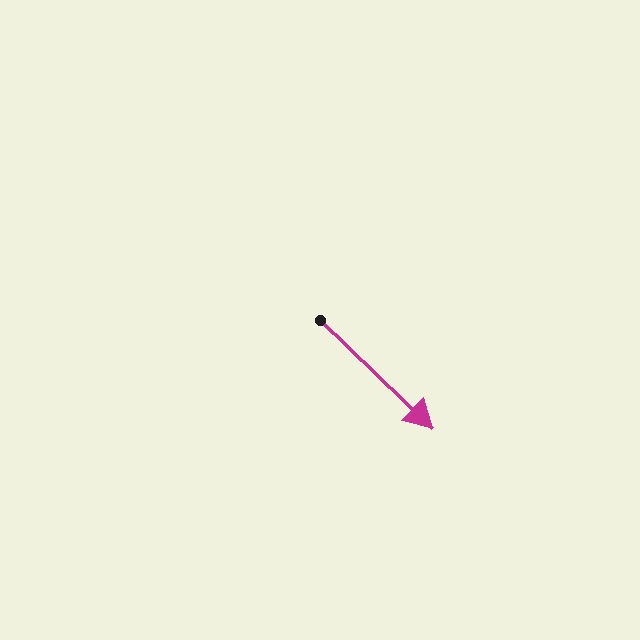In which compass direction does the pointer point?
Southeast.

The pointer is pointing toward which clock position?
Roughly 4 o'clock.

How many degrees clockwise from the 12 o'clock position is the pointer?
Approximately 134 degrees.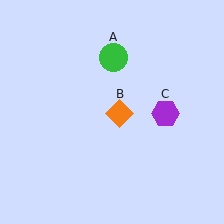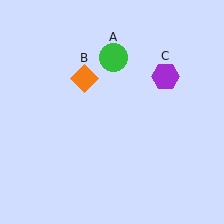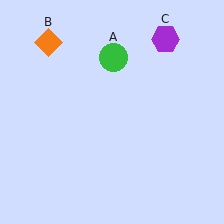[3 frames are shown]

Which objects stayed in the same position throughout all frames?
Green circle (object A) remained stationary.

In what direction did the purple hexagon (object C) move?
The purple hexagon (object C) moved up.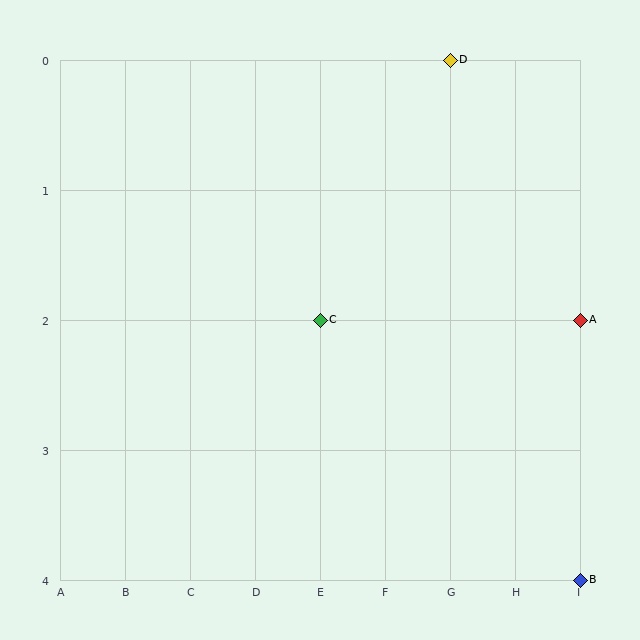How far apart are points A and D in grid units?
Points A and D are 2 columns and 2 rows apart (about 2.8 grid units diagonally).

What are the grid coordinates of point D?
Point D is at grid coordinates (G, 0).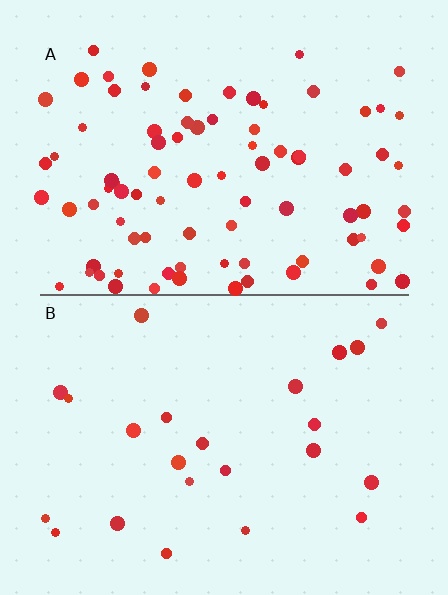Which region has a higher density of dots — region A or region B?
A (the top).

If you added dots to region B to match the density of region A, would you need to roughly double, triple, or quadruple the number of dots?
Approximately quadruple.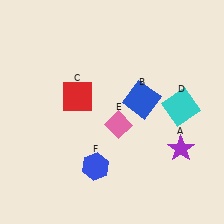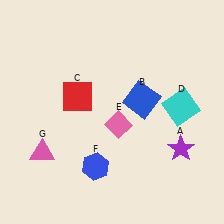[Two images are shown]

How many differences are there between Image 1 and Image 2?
There is 1 difference between the two images.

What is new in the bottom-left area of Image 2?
A pink triangle (G) was added in the bottom-left area of Image 2.